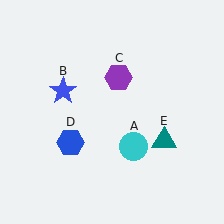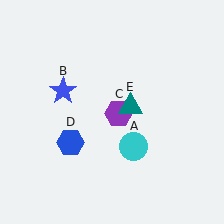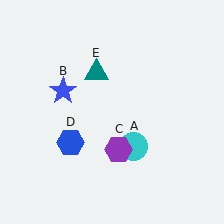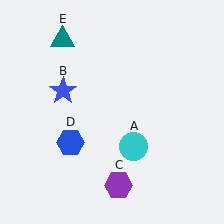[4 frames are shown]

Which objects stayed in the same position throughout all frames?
Cyan circle (object A) and blue star (object B) and blue hexagon (object D) remained stationary.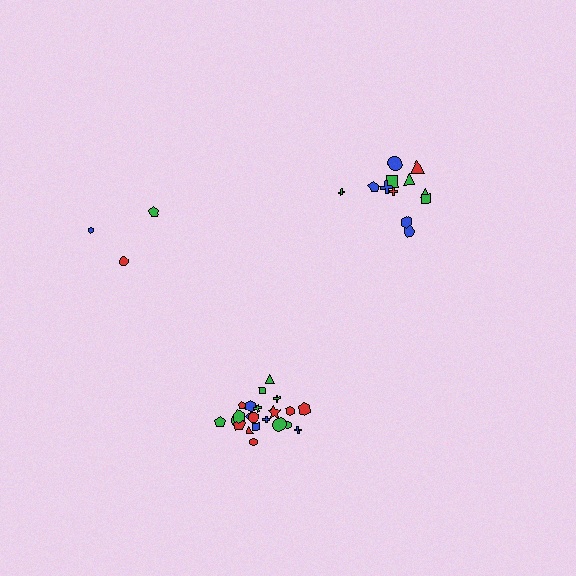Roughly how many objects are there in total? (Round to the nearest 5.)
Roughly 35 objects in total.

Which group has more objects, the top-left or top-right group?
The top-right group.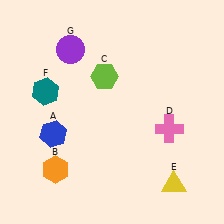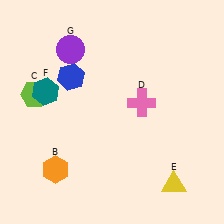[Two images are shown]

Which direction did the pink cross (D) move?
The pink cross (D) moved left.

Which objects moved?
The objects that moved are: the blue hexagon (A), the lime hexagon (C), the pink cross (D).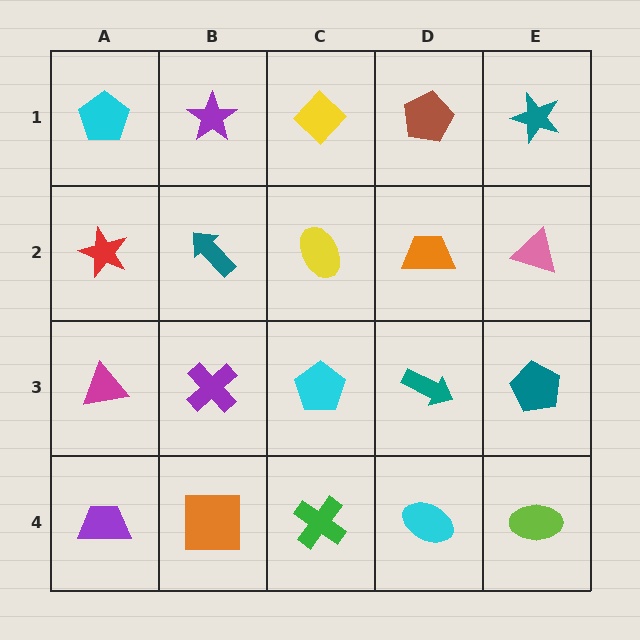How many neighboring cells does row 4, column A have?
2.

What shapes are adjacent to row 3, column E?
A pink triangle (row 2, column E), a lime ellipse (row 4, column E), a teal arrow (row 3, column D).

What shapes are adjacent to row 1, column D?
An orange trapezoid (row 2, column D), a yellow diamond (row 1, column C), a teal star (row 1, column E).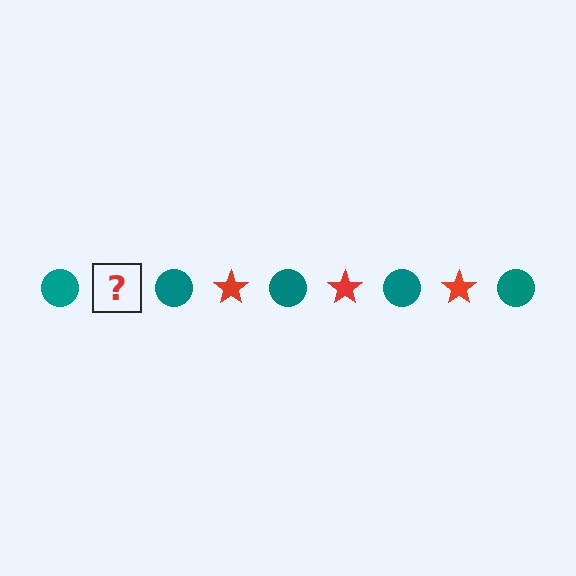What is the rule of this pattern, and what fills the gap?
The rule is that the pattern alternates between teal circle and red star. The gap should be filled with a red star.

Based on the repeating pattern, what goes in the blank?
The blank should be a red star.